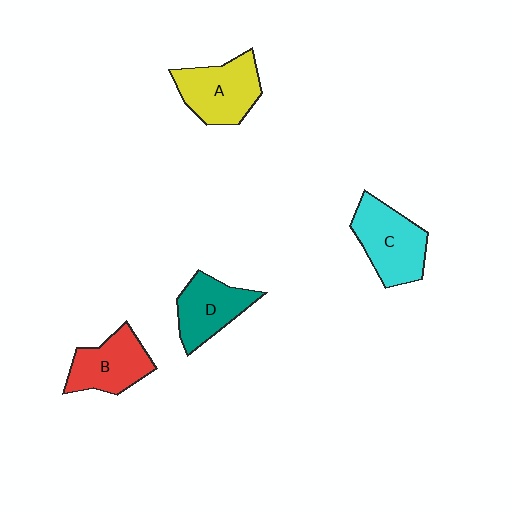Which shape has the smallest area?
Shape D (teal).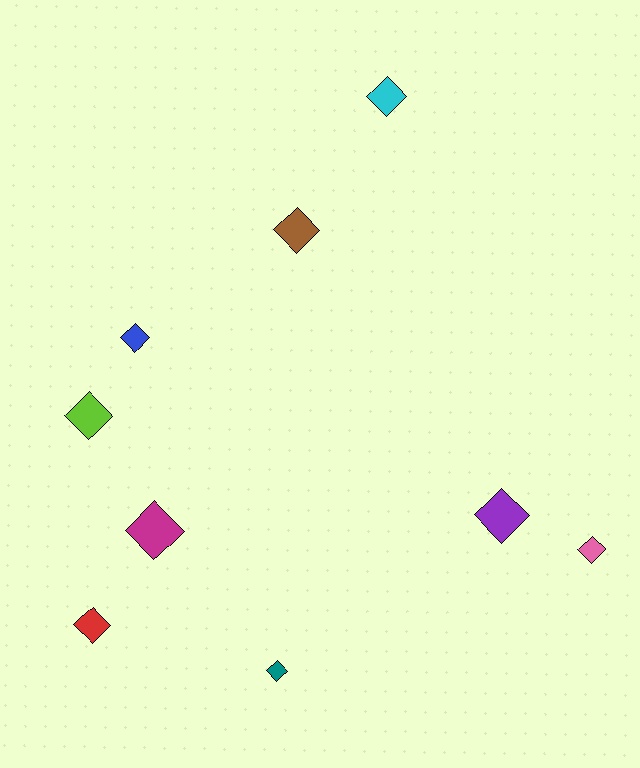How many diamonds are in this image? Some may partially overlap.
There are 9 diamonds.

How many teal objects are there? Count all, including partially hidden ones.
There is 1 teal object.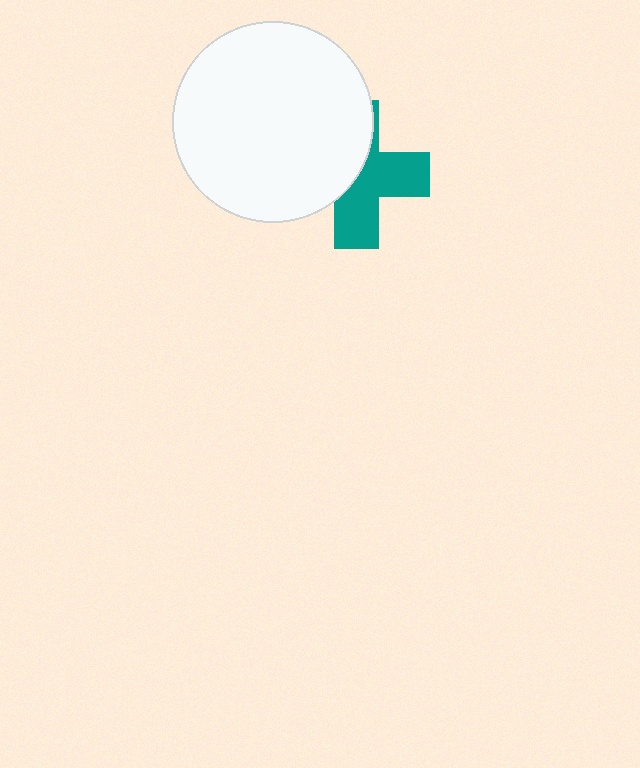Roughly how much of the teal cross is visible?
About half of it is visible (roughly 52%).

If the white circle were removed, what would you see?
You would see the complete teal cross.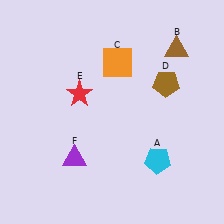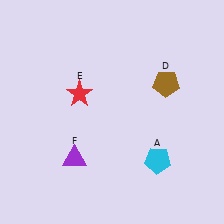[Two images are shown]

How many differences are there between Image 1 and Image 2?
There are 2 differences between the two images.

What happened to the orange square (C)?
The orange square (C) was removed in Image 2. It was in the top-right area of Image 1.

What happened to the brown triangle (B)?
The brown triangle (B) was removed in Image 2. It was in the top-right area of Image 1.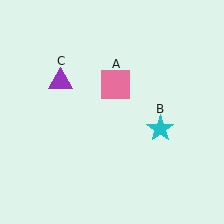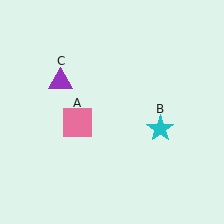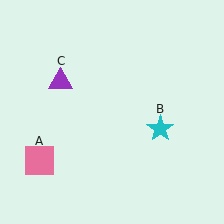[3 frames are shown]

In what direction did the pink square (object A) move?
The pink square (object A) moved down and to the left.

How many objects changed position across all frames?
1 object changed position: pink square (object A).